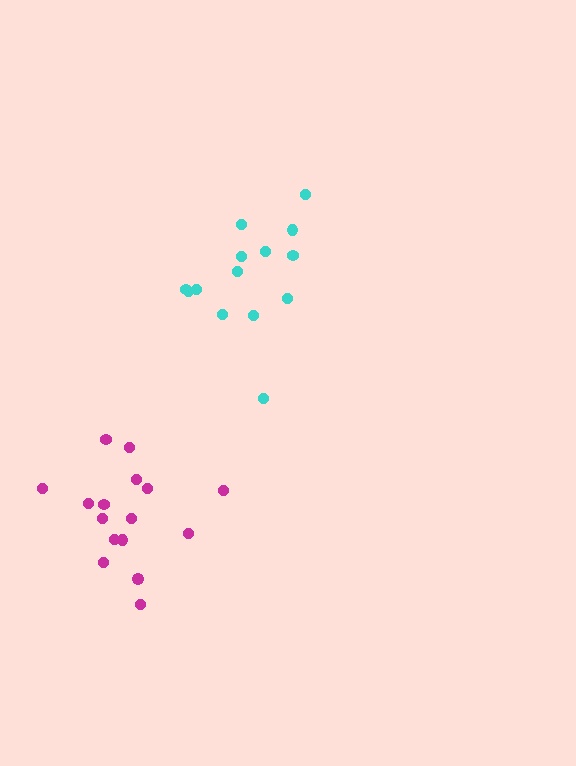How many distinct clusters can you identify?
There are 2 distinct clusters.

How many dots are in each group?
Group 1: 14 dots, Group 2: 16 dots (30 total).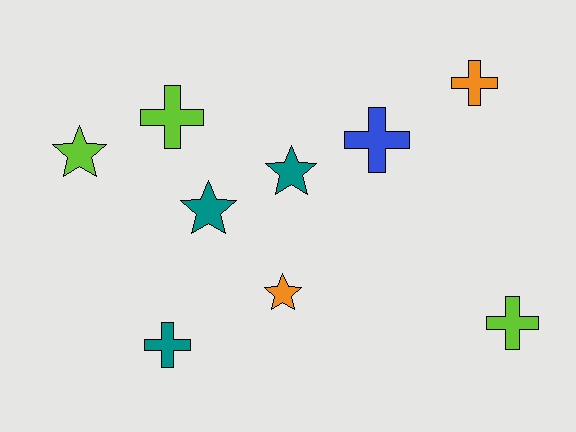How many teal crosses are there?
There is 1 teal cross.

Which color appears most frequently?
Lime, with 3 objects.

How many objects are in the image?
There are 9 objects.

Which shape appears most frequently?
Cross, with 5 objects.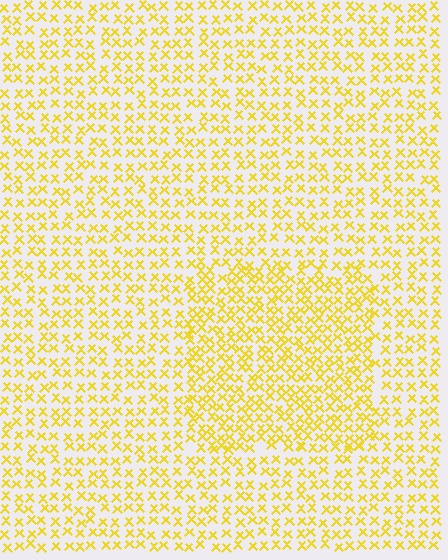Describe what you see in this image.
The image contains small yellow elements arranged at two different densities. A rectangle-shaped region is visible where the elements are more densely packed than the surrounding area.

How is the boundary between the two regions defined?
The boundary is defined by a change in element density (approximately 1.6x ratio). All elements are the same color, size, and shape.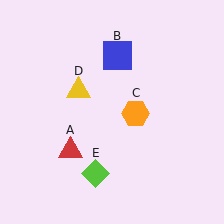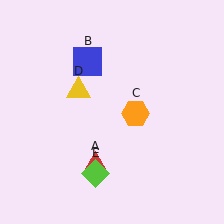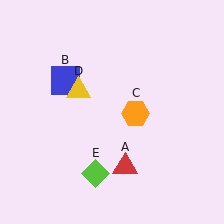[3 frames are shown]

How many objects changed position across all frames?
2 objects changed position: red triangle (object A), blue square (object B).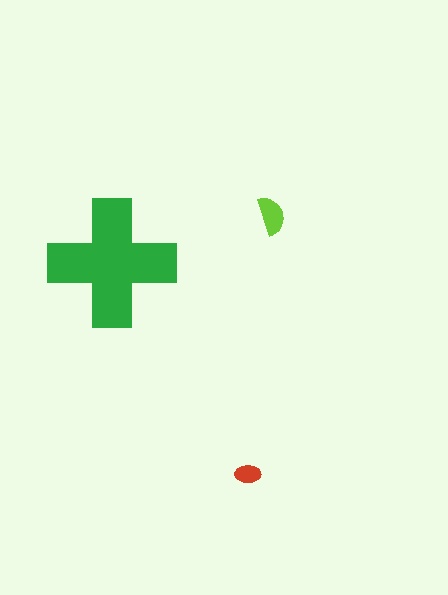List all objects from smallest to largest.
The red ellipse, the lime semicircle, the green cross.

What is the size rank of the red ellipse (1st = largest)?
3rd.